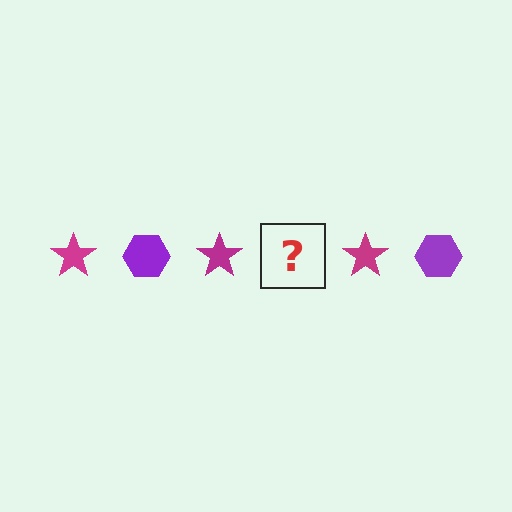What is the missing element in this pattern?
The missing element is a purple hexagon.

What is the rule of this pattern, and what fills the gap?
The rule is that the pattern alternates between magenta star and purple hexagon. The gap should be filled with a purple hexagon.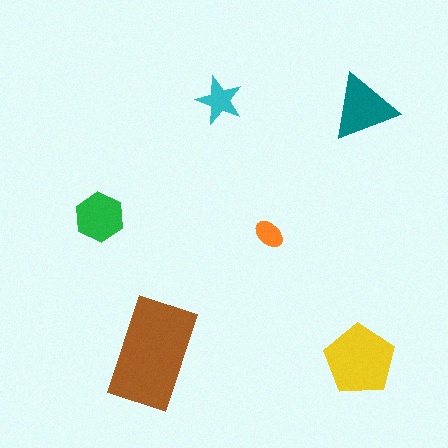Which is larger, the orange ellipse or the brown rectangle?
The brown rectangle.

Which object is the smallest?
The orange ellipse.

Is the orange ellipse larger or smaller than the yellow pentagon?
Smaller.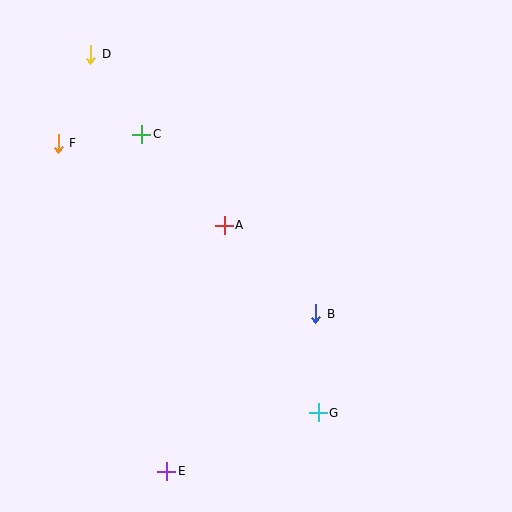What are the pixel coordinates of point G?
Point G is at (318, 413).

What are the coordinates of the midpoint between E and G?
The midpoint between E and G is at (243, 442).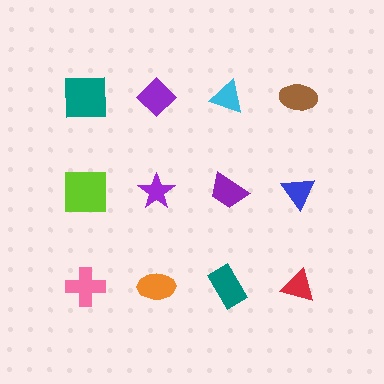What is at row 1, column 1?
A teal square.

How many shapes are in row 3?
4 shapes.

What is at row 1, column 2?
A purple diamond.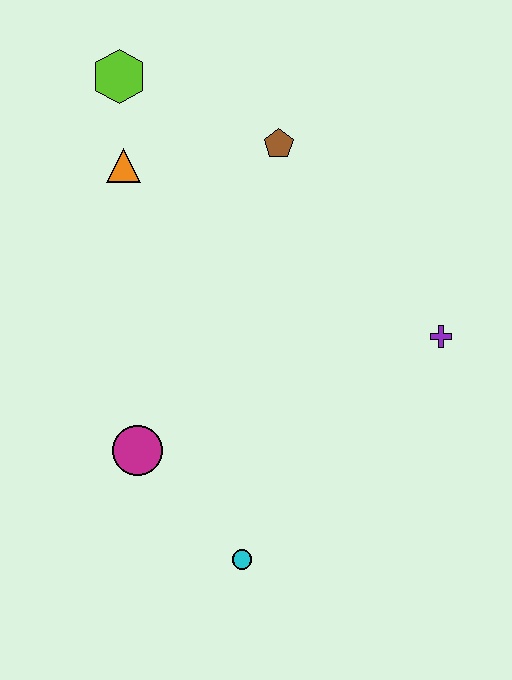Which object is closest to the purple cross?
The brown pentagon is closest to the purple cross.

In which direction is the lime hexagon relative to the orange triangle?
The lime hexagon is above the orange triangle.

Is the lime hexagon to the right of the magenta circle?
No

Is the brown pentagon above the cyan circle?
Yes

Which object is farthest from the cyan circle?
The lime hexagon is farthest from the cyan circle.